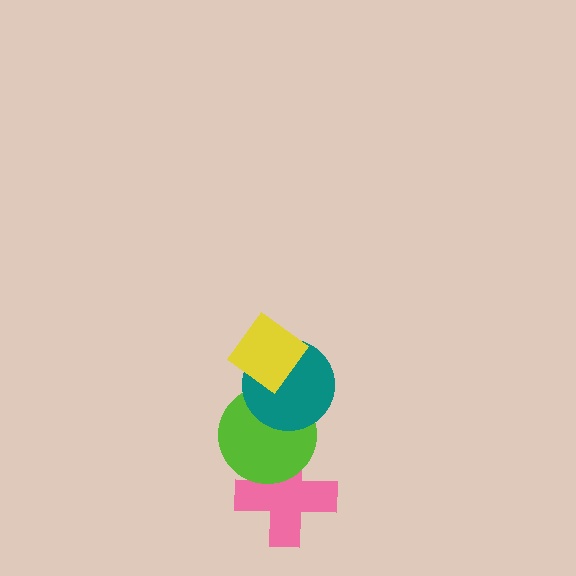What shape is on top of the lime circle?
The teal circle is on top of the lime circle.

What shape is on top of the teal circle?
The yellow diamond is on top of the teal circle.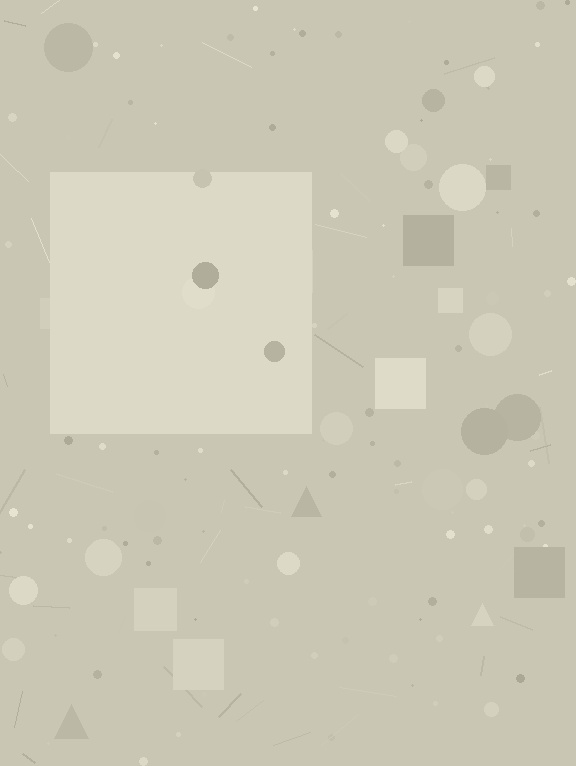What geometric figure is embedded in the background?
A square is embedded in the background.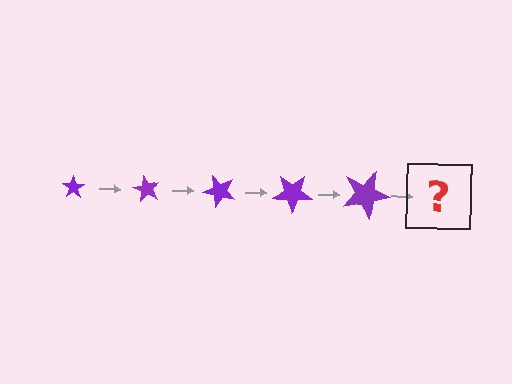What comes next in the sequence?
The next element should be a star, larger than the previous one and rotated 300 degrees from the start.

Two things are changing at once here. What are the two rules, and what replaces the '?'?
The two rules are that the star grows larger each step and it rotates 60 degrees each step. The '?' should be a star, larger than the previous one and rotated 300 degrees from the start.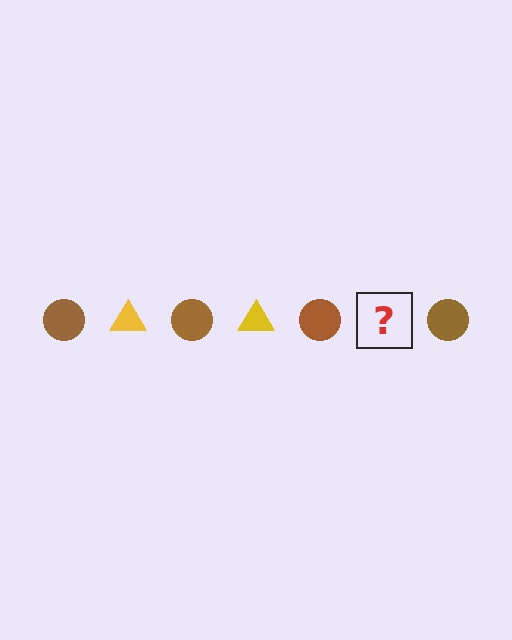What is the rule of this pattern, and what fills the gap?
The rule is that the pattern alternates between brown circle and yellow triangle. The gap should be filled with a yellow triangle.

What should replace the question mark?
The question mark should be replaced with a yellow triangle.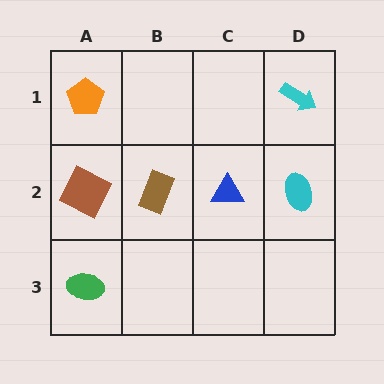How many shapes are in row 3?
1 shape.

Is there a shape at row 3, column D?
No, that cell is empty.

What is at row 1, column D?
A cyan arrow.